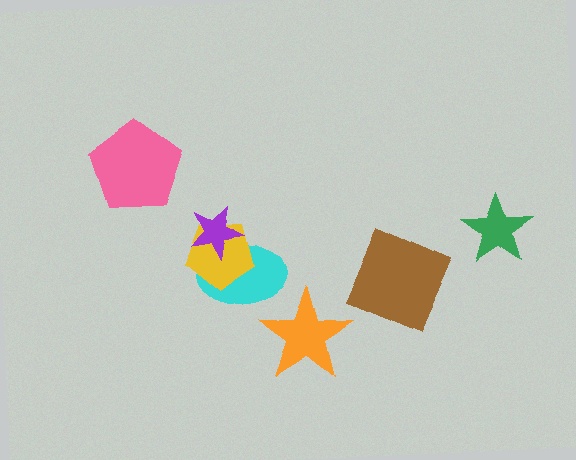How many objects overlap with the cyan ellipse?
2 objects overlap with the cyan ellipse.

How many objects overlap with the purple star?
2 objects overlap with the purple star.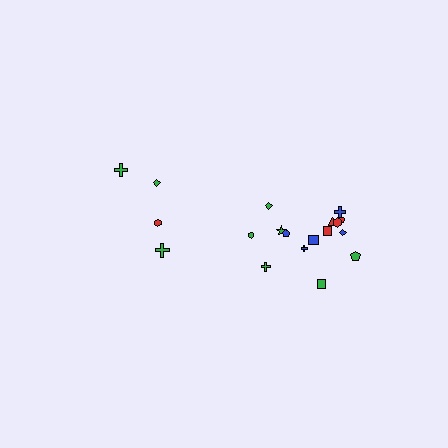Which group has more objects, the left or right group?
The right group.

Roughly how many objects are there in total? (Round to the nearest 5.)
Roughly 20 objects in total.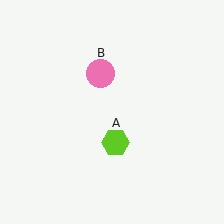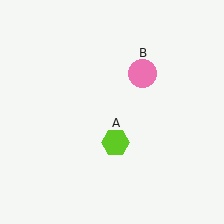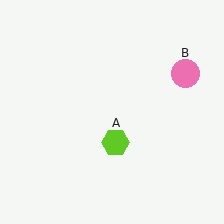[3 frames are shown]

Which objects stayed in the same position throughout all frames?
Lime hexagon (object A) remained stationary.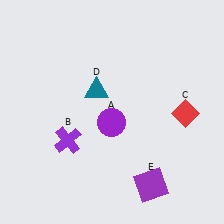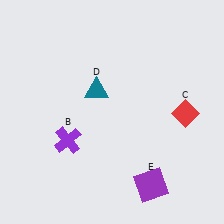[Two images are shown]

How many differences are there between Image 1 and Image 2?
There is 1 difference between the two images.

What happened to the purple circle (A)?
The purple circle (A) was removed in Image 2. It was in the bottom-left area of Image 1.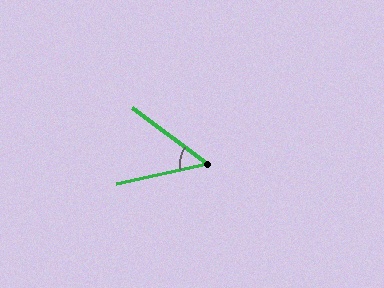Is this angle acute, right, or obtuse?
It is acute.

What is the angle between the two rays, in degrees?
Approximately 49 degrees.